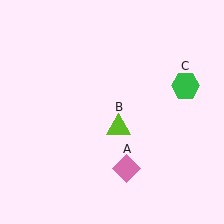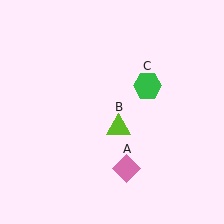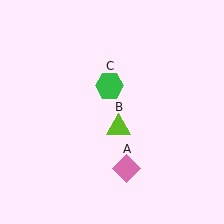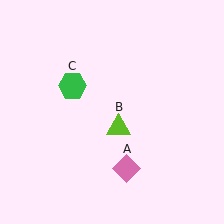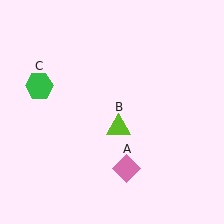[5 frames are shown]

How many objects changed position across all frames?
1 object changed position: green hexagon (object C).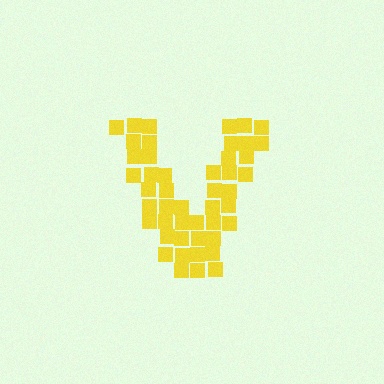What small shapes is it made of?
It is made of small squares.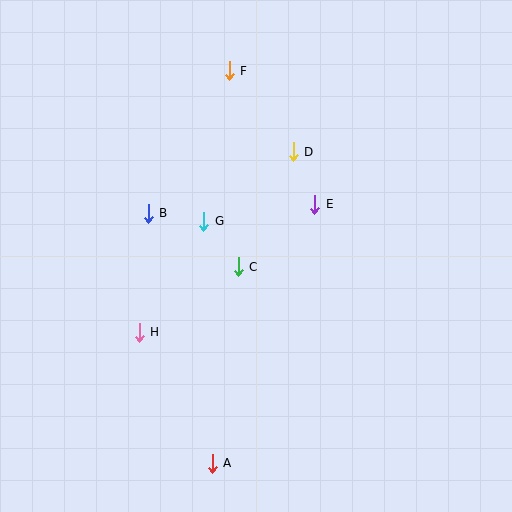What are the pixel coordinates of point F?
Point F is at (229, 71).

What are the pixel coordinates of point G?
Point G is at (204, 221).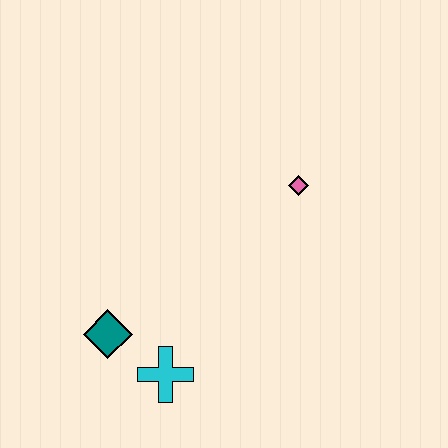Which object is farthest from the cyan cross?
The pink diamond is farthest from the cyan cross.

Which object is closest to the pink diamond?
The cyan cross is closest to the pink diamond.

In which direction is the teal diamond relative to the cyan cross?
The teal diamond is to the left of the cyan cross.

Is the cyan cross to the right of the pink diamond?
No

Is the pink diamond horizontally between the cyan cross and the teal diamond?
No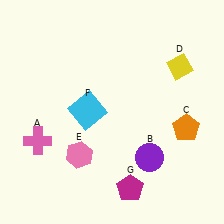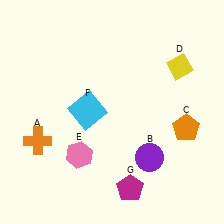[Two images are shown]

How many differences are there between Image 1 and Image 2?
There is 1 difference between the two images.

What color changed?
The cross (A) changed from pink in Image 1 to orange in Image 2.